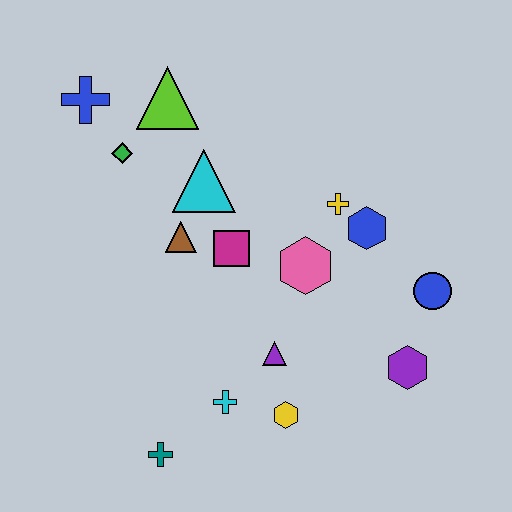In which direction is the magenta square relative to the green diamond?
The magenta square is to the right of the green diamond.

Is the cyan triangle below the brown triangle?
No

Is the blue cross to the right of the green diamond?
No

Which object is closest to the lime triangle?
The green diamond is closest to the lime triangle.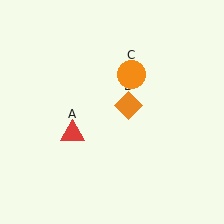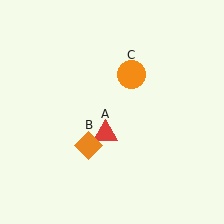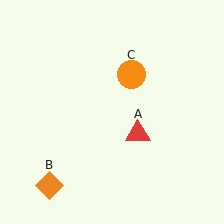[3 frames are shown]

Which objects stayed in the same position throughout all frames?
Orange circle (object C) remained stationary.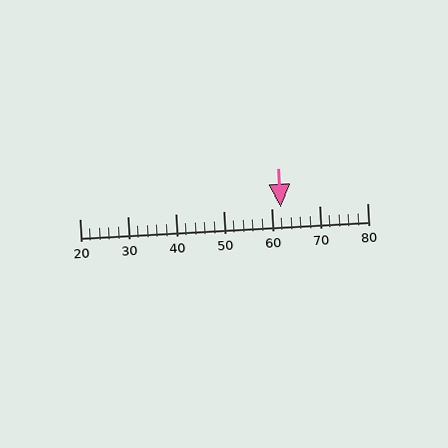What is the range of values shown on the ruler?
The ruler shows values from 20 to 80.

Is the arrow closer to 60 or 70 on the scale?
The arrow is closer to 60.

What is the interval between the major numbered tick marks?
The major tick marks are spaced 10 units apart.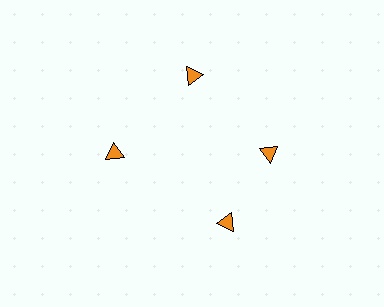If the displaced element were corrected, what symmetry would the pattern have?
It would have 4-fold rotational symmetry — the pattern would map onto itself every 90 degrees.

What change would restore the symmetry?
The symmetry would be restored by rotating it back into even spacing with its neighbors so that all 4 triangles sit at equal angles and equal distance from the center.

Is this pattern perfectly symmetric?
No. The 4 orange triangles are arranged in a ring, but one element near the 6 o'clock position is rotated out of alignment along the ring, breaking the 4-fold rotational symmetry.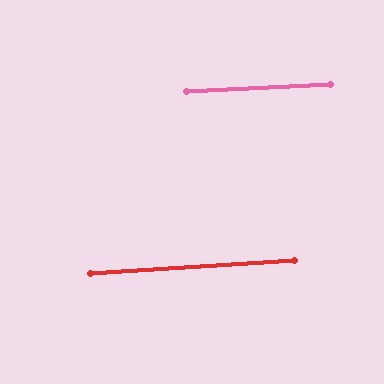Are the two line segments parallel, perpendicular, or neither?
Parallel — their directions differ by only 1.0°.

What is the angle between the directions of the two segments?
Approximately 1 degree.